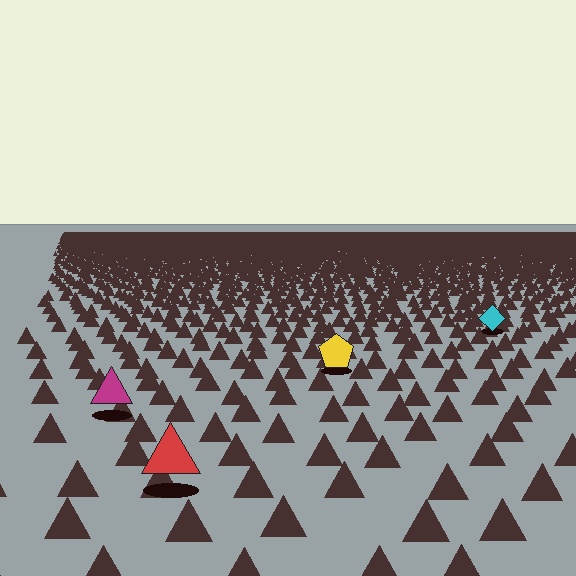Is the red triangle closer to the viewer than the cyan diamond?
Yes. The red triangle is closer — you can tell from the texture gradient: the ground texture is coarser near it.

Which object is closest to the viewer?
The red triangle is closest. The texture marks near it are larger and more spread out.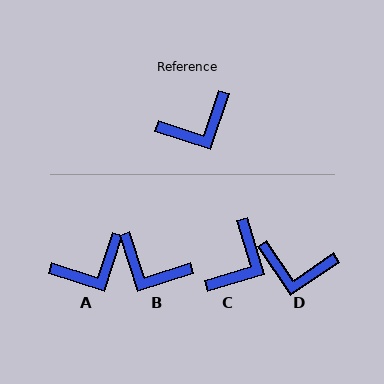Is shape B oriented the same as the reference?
No, it is off by about 54 degrees.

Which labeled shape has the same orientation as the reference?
A.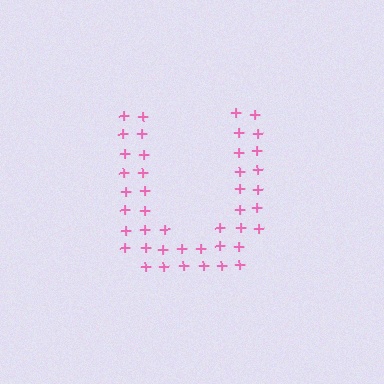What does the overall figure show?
The overall figure shows the letter U.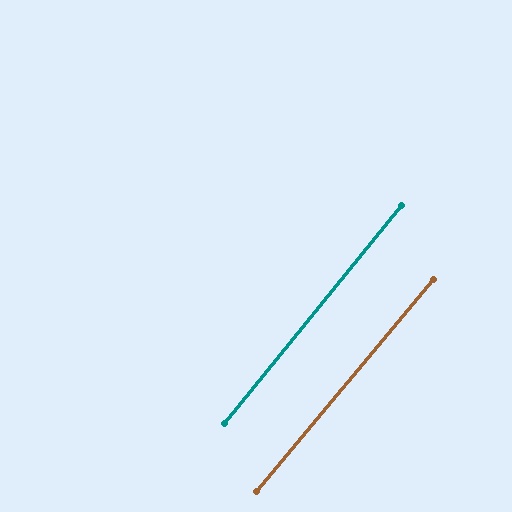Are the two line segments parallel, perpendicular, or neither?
Parallel — their directions differ by only 0.8°.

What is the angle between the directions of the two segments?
Approximately 1 degree.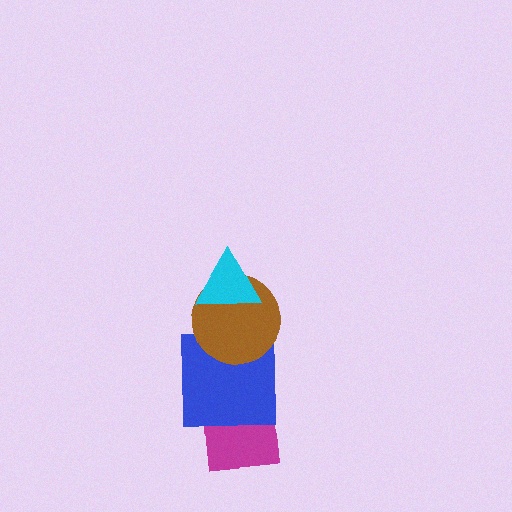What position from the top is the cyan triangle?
The cyan triangle is 1st from the top.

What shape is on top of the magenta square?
The blue square is on top of the magenta square.